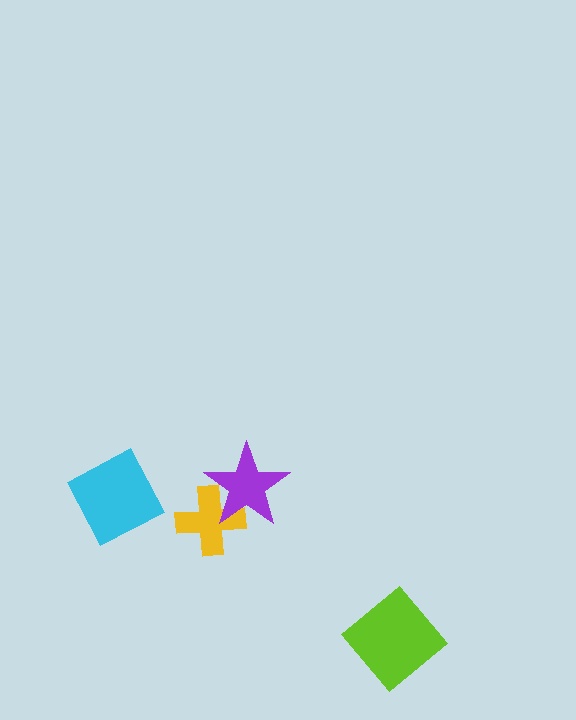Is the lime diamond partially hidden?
No, no other shape covers it.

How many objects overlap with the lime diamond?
0 objects overlap with the lime diamond.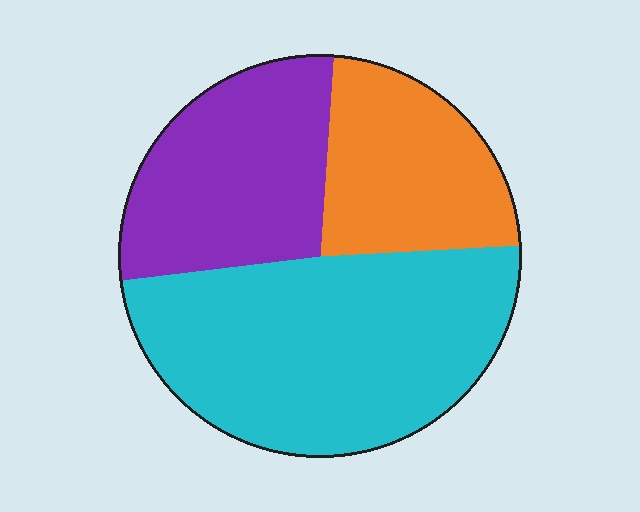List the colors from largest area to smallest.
From largest to smallest: cyan, purple, orange.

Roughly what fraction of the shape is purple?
Purple covers around 30% of the shape.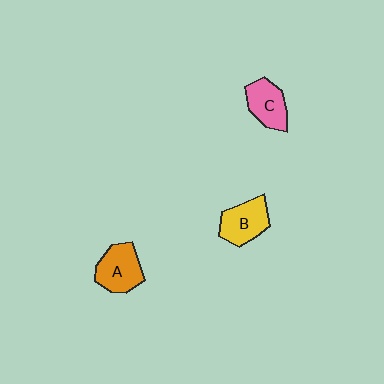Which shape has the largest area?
Shape A (orange).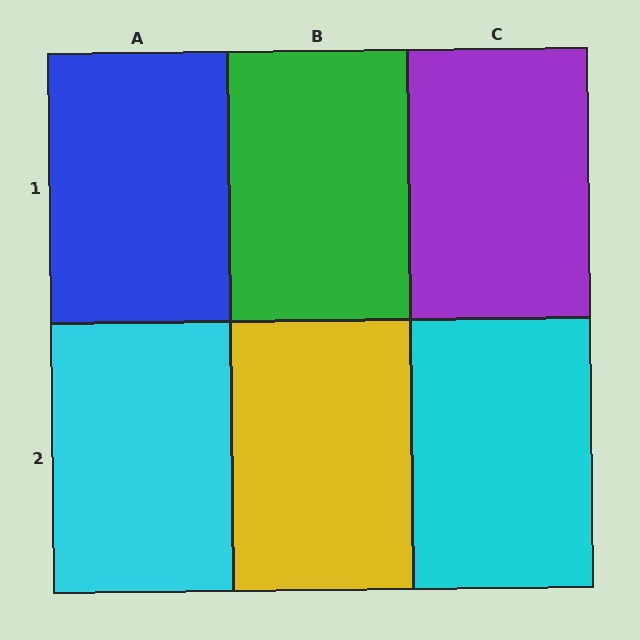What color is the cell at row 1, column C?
Purple.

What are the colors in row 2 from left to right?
Cyan, yellow, cyan.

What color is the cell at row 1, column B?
Green.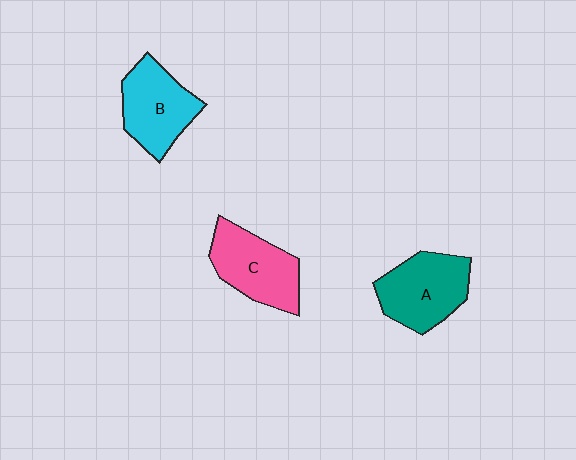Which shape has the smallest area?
Shape B (cyan).